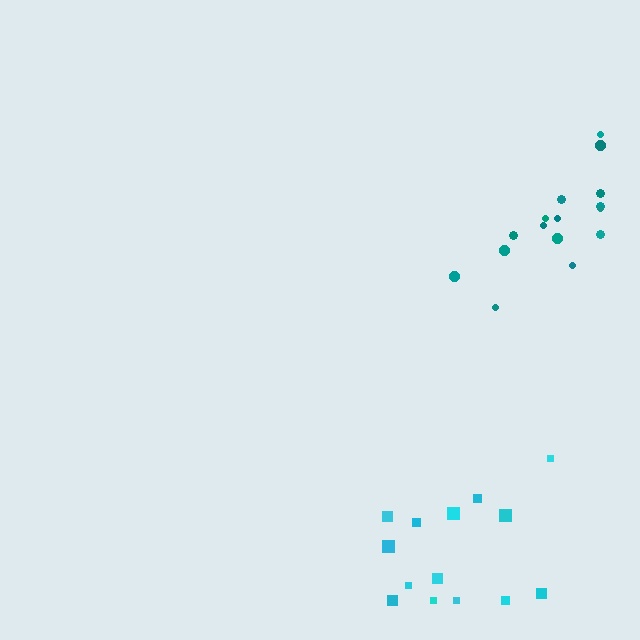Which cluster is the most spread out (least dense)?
Cyan.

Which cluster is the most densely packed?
Teal.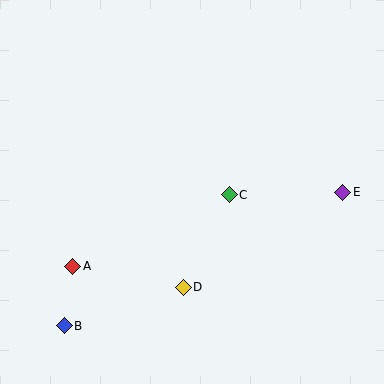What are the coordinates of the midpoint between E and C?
The midpoint between E and C is at (286, 194).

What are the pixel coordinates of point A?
Point A is at (73, 266).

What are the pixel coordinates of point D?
Point D is at (183, 287).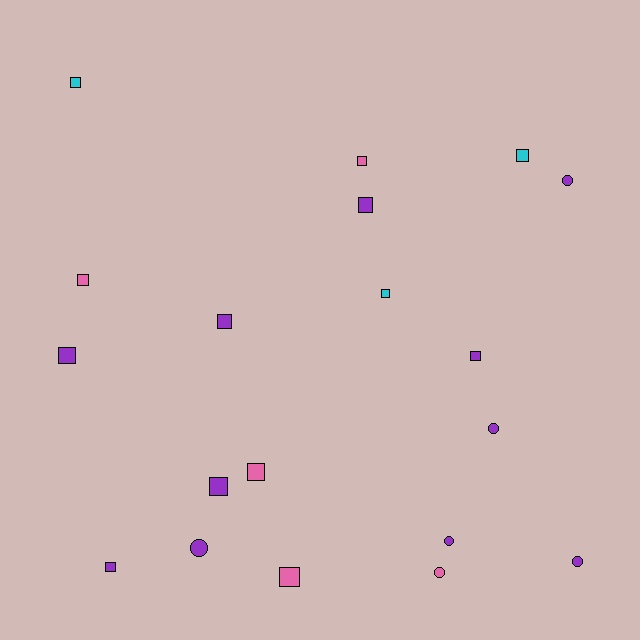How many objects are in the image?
There are 19 objects.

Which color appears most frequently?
Purple, with 11 objects.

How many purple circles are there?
There are 5 purple circles.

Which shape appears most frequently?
Square, with 13 objects.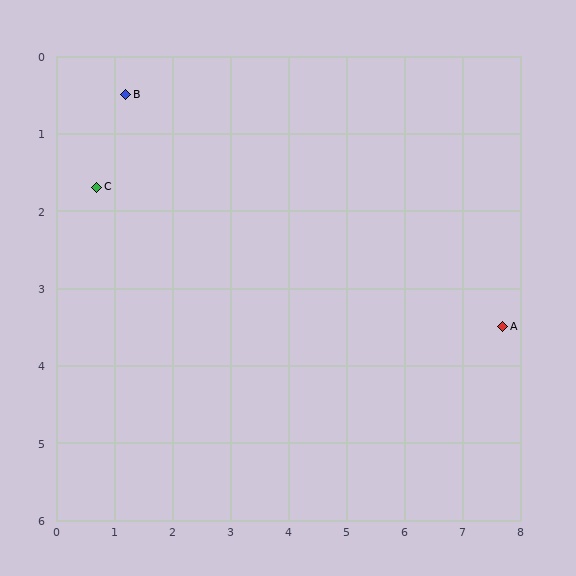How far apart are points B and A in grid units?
Points B and A are about 7.2 grid units apart.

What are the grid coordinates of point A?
Point A is at approximately (7.7, 3.5).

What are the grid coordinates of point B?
Point B is at approximately (1.2, 0.5).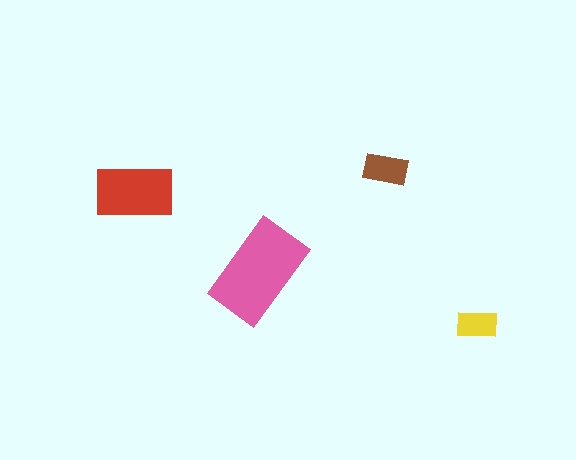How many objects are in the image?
There are 4 objects in the image.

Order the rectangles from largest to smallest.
the pink one, the red one, the brown one, the yellow one.